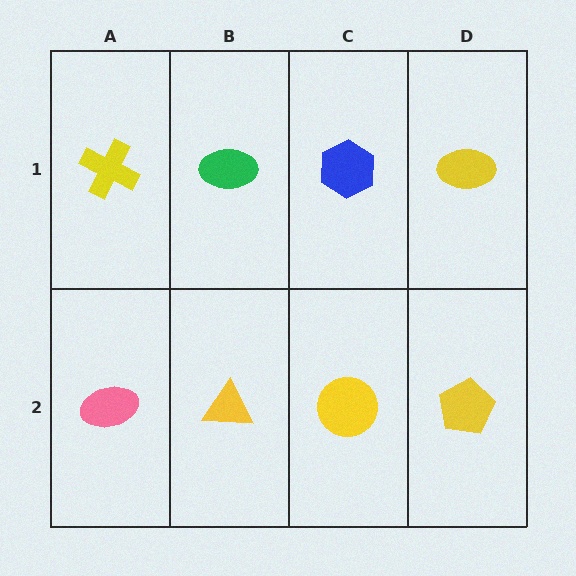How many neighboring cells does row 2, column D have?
2.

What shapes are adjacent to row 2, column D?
A yellow ellipse (row 1, column D), a yellow circle (row 2, column C).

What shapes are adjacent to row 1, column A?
A pink ellipse (row 2, column A), a green ellipse (row 1, column B).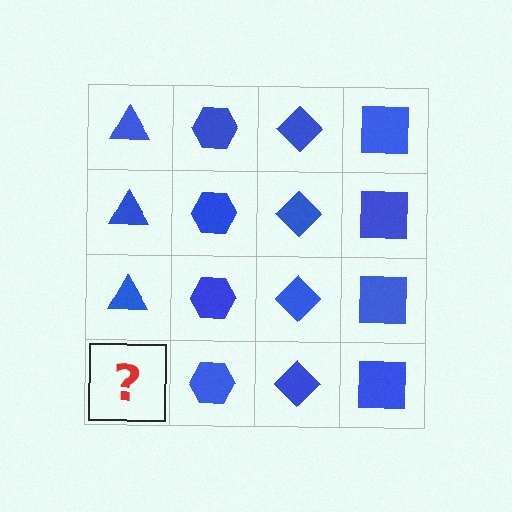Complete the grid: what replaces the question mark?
The question mark should be replaced with a blue triangle.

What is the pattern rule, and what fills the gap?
The rule is that each column has a consistent shape. The gap should be filled with a blue triangle.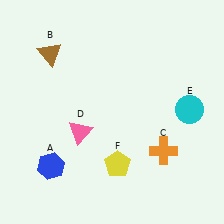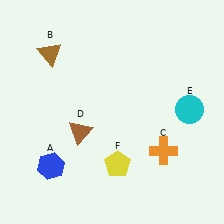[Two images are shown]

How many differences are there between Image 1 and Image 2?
There is 1 difference between the two images.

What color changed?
The triangle (D) changed from pink in Image 1 to brown in Image 2.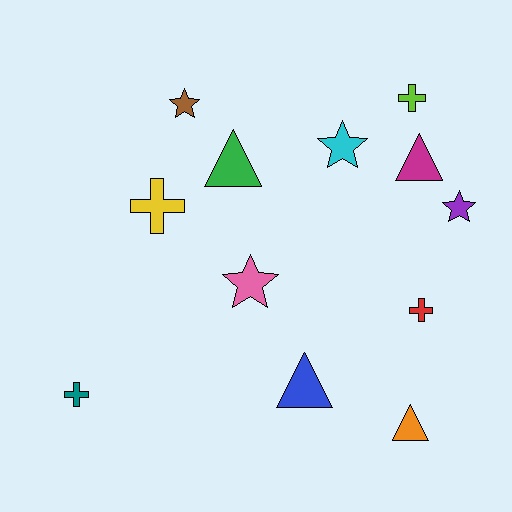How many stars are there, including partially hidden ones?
There are 4 stars.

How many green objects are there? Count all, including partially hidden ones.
There is 1 green object.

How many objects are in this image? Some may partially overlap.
There are 12 objects.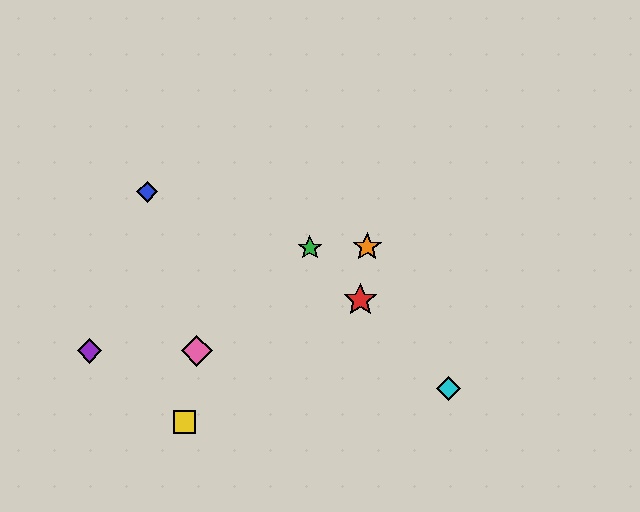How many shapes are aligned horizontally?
2 shapes (the purple diamond, the pink diamond) are aligned horizontally.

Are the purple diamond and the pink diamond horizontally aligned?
Yes, both are at y≈351.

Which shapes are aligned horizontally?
The purple diamond, the pink diamond are aligned horizontally.